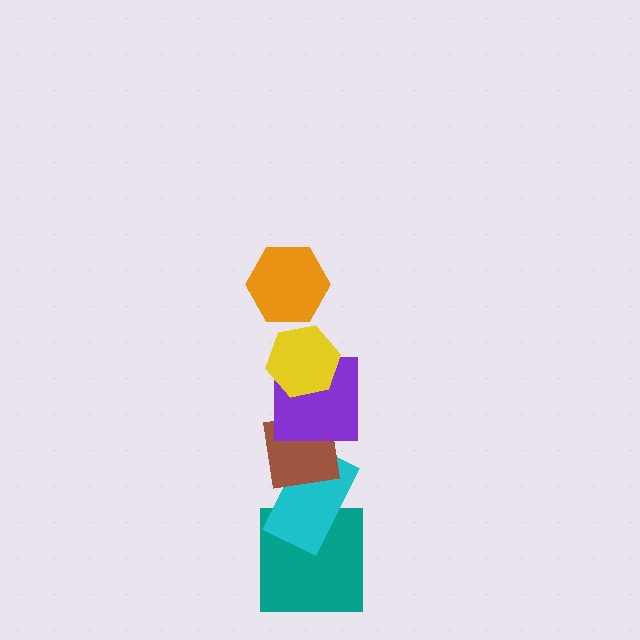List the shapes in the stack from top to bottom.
From top to bottom: the orange hexagon, the yellow hexagon, the purple square, the brown square, the cyan rectangle, the teal square.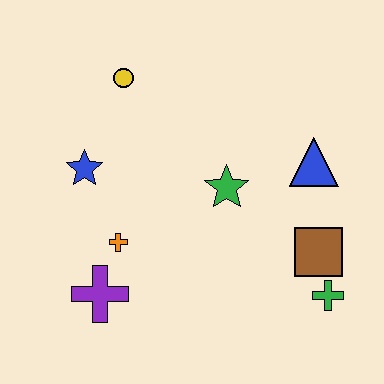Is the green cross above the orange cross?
No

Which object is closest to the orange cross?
The purple cross is closest to the orange cross.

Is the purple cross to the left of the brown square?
Yes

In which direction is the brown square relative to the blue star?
The brown square is to the right of the blue star.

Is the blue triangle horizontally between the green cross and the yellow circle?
Yes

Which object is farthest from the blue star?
The green cross is farthest from the blue star.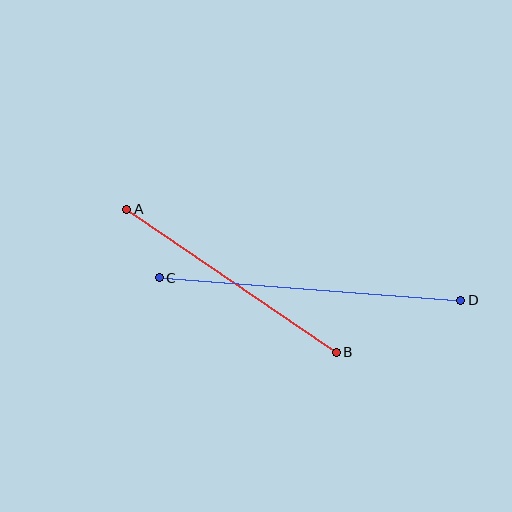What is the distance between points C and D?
The distance is approximately 302 pixels.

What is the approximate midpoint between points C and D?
The midpoint is at approximately (310, 289) pixels.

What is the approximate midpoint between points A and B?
The midpoint is at approximately (232, 281) pixels.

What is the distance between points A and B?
The distance is approximately 254 pixels.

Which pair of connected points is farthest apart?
Points C and D are farthest apart.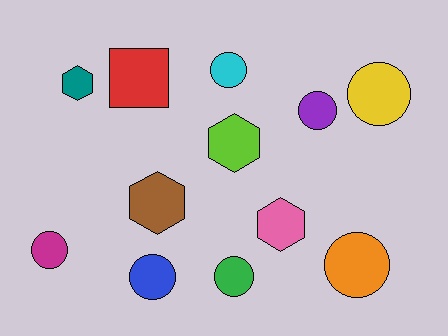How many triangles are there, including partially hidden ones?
There are no triangles.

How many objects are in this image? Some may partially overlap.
There are 12 objects.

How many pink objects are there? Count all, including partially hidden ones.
There is 1 pink object.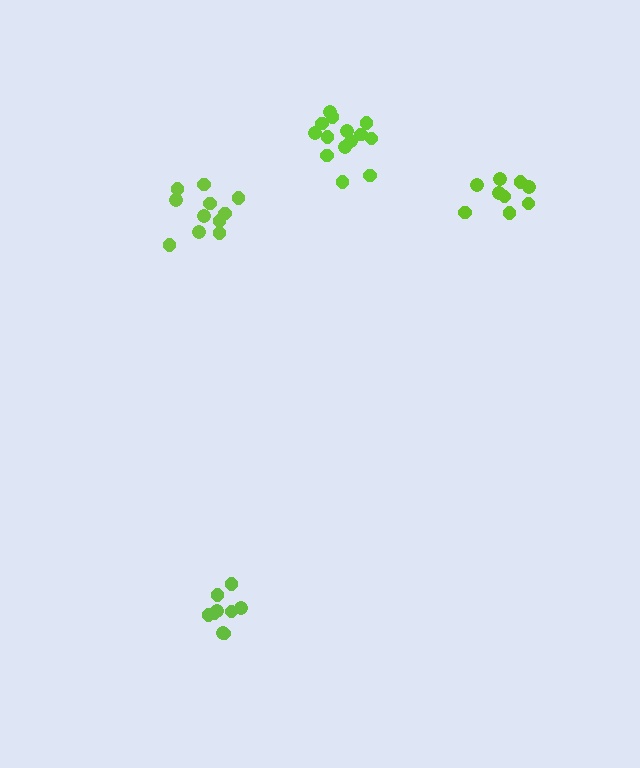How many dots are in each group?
Group 1: 14 dots, Group 2: 11 dots, Group 3: 9 dots, Group 4: 9 dots (43 total).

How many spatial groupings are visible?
There are 4 spatial groupings.